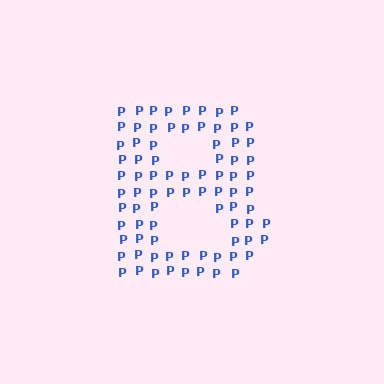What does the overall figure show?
The overall figure shows the letter B.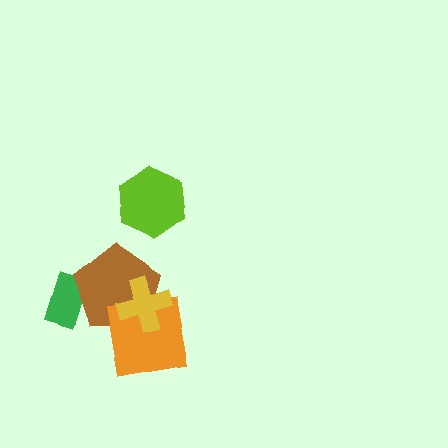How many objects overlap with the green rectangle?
1 object overlaps with the green rectangle.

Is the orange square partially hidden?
Yes, it is partially covered by another shape.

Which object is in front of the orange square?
The yellow cross is in front of the orange square.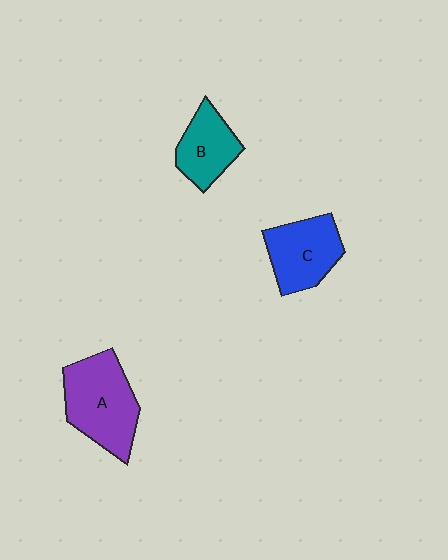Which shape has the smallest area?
Shape B (teal).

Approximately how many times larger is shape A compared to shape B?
Approximately 1.6 times.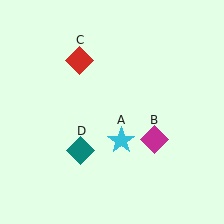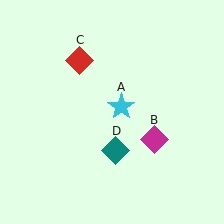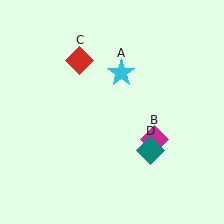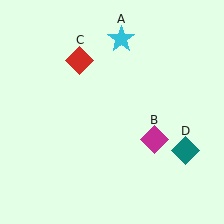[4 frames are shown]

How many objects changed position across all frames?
2 objects changed position: cyan star (object A), teal diamond (object D).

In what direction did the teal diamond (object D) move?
The teal diamond (object D) moved right.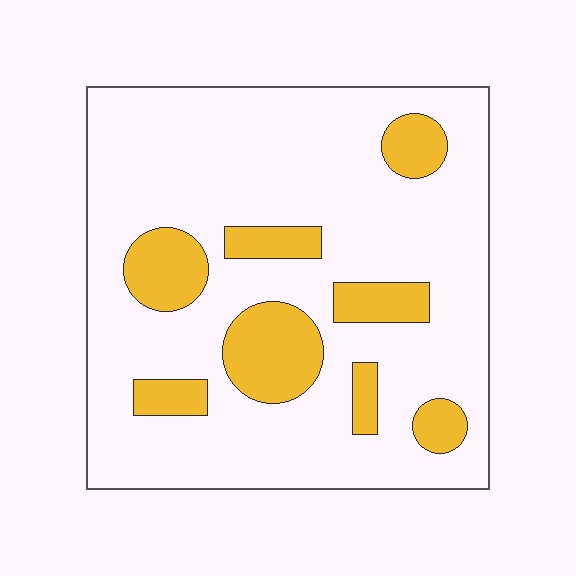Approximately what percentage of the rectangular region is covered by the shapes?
Approximately 20%.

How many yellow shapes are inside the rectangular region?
8.